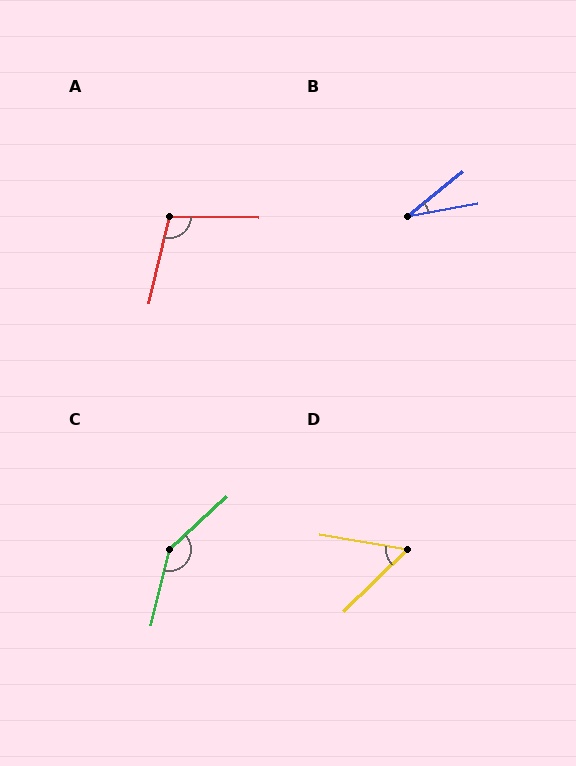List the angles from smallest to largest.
B (29°), D (54°), A (103°), C (146°).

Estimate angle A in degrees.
Approximately 103 degrees.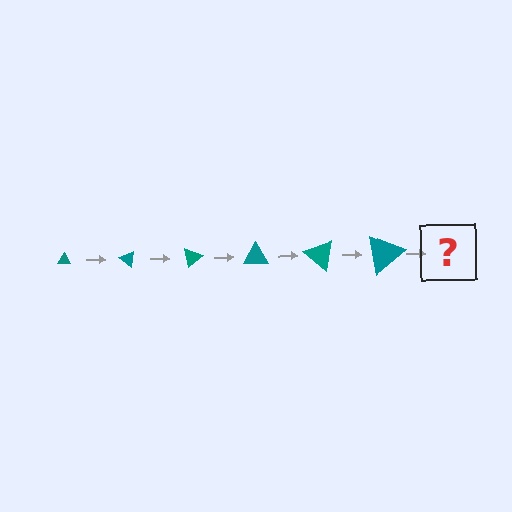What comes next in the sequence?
The next element should be a triangle, larger than the previous one and rotated 240 degrees from the start.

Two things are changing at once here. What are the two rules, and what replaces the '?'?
The two rules are that the triangle grows larger each step and it rotates 40 degrees each step. The '?' should be a triangle, larger than the previous one and rotated 240 degrees from the start.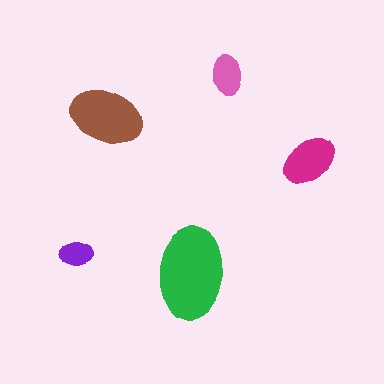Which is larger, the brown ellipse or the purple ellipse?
The brown one.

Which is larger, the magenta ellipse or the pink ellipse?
The magenta one.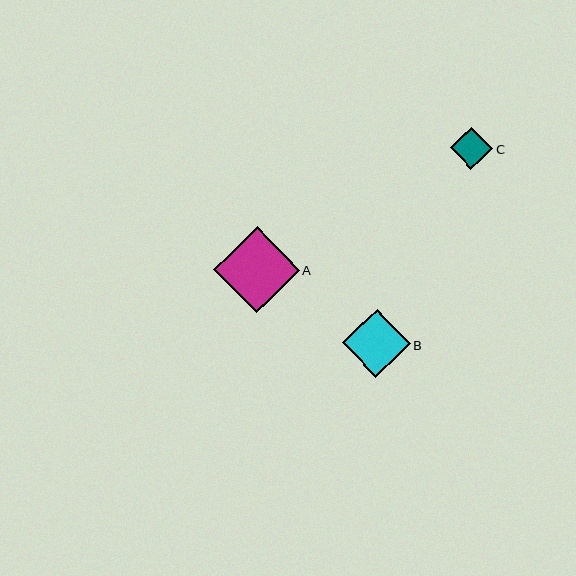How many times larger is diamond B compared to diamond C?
Diamond B is approximately 1.6 times the size of diamond C.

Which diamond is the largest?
Diamond A is the largest with a size of approximately 86 pixels.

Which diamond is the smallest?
Diamond C is the smallest with a size of approximately 42 pixels.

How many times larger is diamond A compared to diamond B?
Diamond A is approximately 1.3 times the size of diamond B.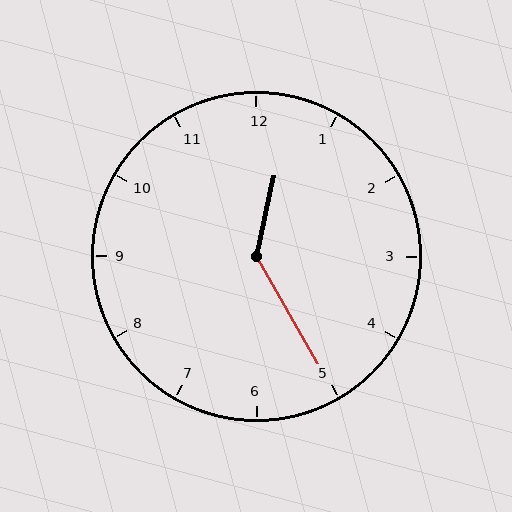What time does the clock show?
12:25.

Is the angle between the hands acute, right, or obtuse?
It is obtuse.